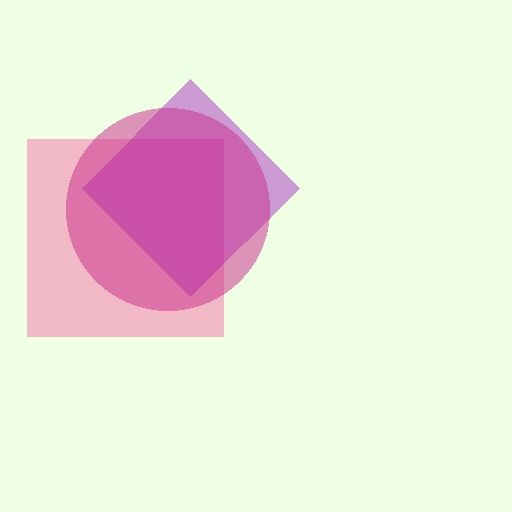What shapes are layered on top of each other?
The layered shapes are: a pink square, a purple diamond, a magenta circle.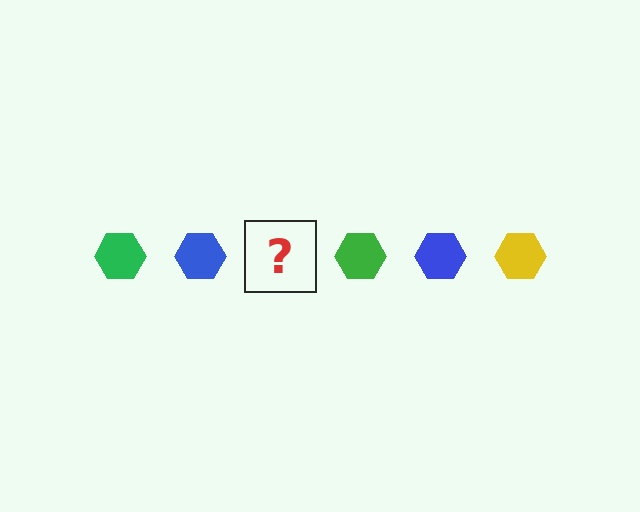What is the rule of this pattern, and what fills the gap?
The rule is that the pattern cycles through green, blue, yellow hexagons. The gap should be filled with a yellow hexagon.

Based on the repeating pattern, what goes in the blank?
The blank should be a yellow hexagon.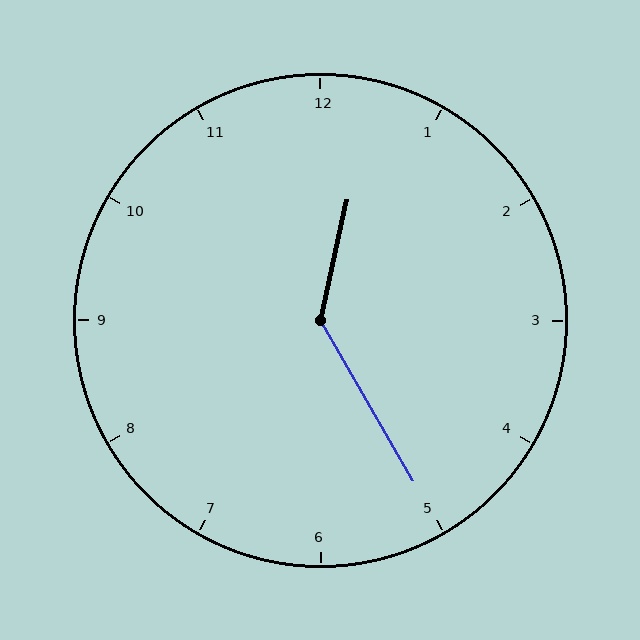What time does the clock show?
12:25.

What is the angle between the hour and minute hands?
Approximately 138 degrees.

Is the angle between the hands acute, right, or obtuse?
It is obtuse.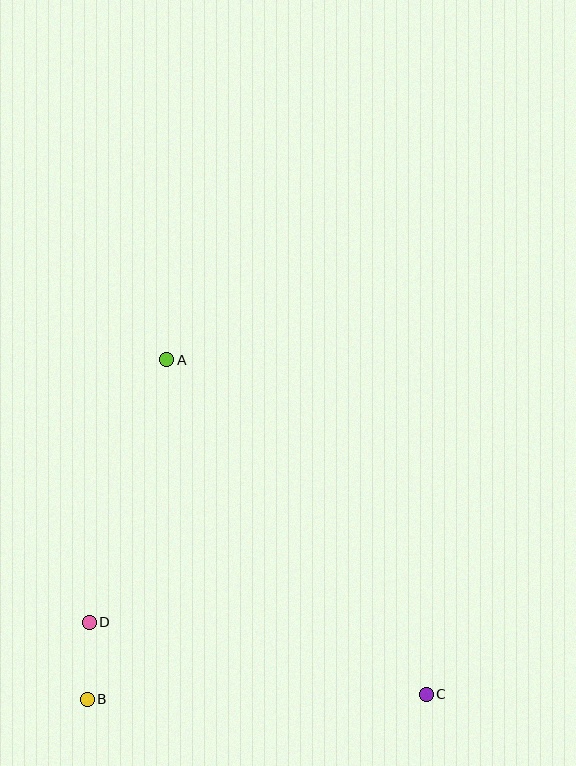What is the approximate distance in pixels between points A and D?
The distance between A and D is approximately 274 pixels.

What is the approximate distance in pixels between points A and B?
The distance between A and B is approximately 349 pixels.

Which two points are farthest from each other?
Points A and C are farthest from each other.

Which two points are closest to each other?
Points B and D are closest to each other.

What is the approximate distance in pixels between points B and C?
The distance between B and C is approximately 339 pixels.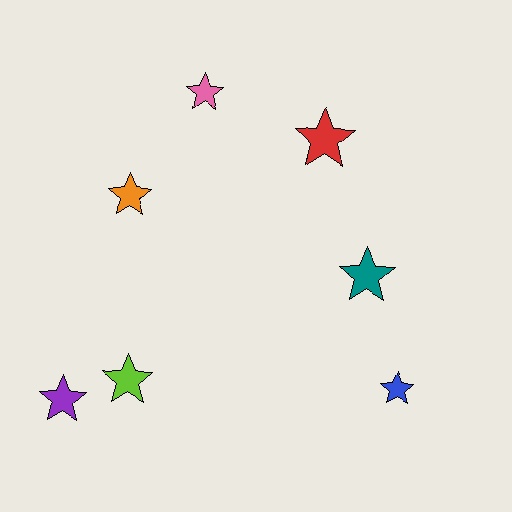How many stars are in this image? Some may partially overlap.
There are 7 stars.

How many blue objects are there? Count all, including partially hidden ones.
There is 1 blue object.